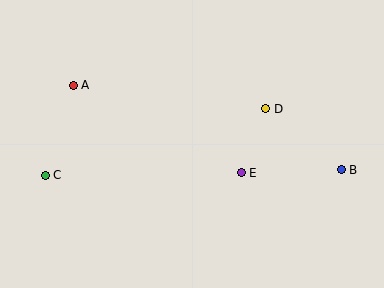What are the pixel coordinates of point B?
Point B is at (341, 170).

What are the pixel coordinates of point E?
Point E is at (241, 173).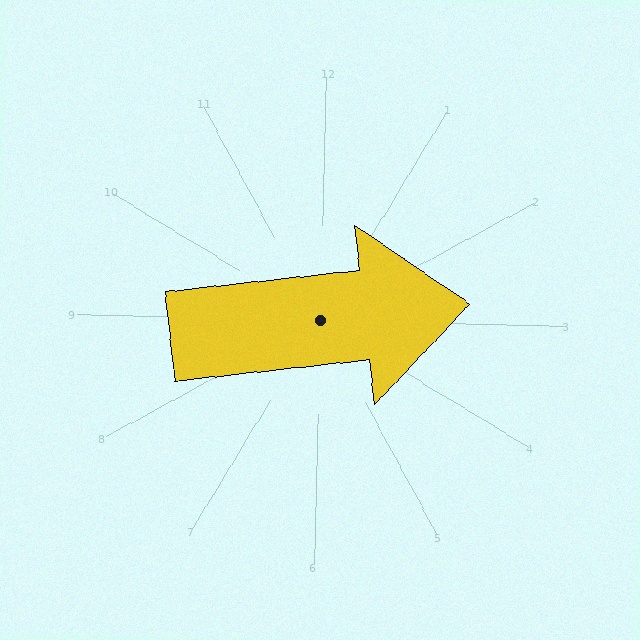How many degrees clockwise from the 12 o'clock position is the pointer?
Approximately 82 degrees.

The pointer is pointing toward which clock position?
Roughly 3 o'clock.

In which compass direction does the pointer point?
East.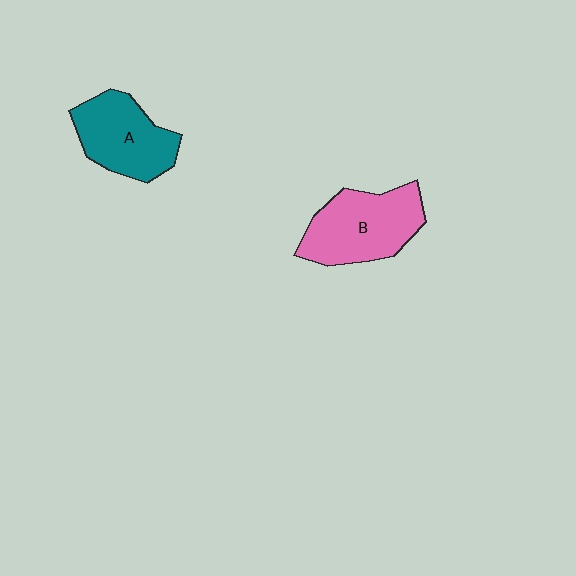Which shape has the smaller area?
Shape A (teal).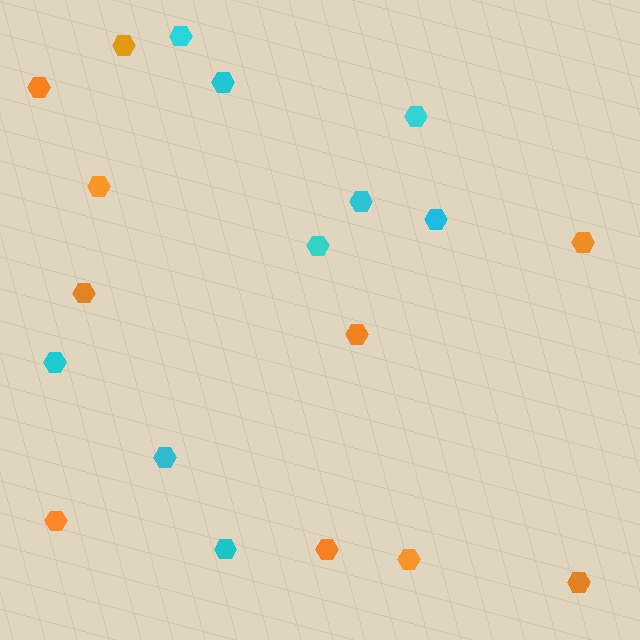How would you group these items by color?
There are 2 groups: one group of cyan hexagons (9) and one group of orange hexagons (10).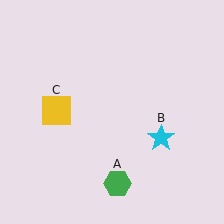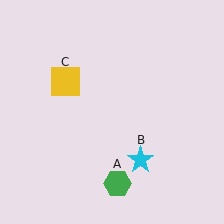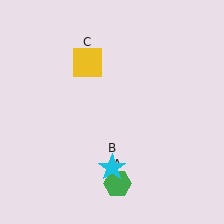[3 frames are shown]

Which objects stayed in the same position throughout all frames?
Green hexagon (object A) remained stationary.